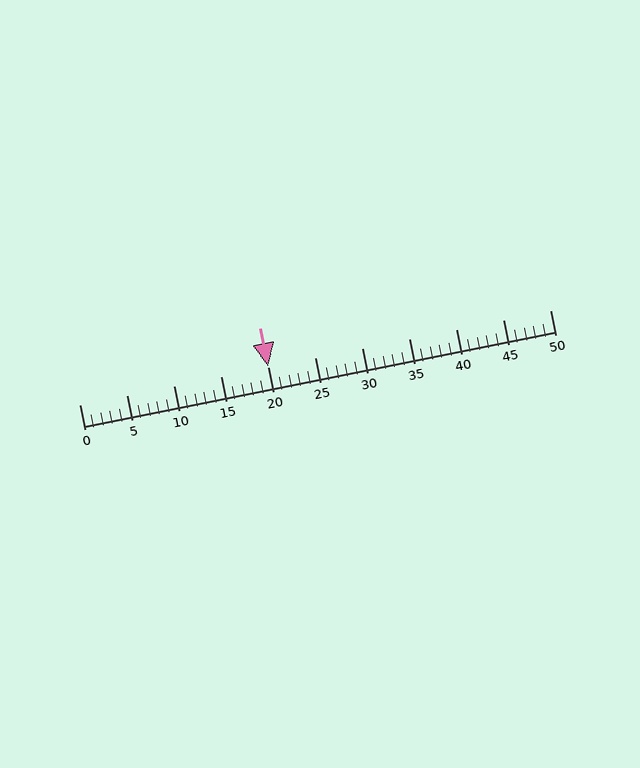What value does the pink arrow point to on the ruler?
The pink arrow points to approximately 20.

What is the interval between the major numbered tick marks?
The major tick marks are spaced 5 units apart.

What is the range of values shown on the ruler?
The ruler shows values from 0 to 50.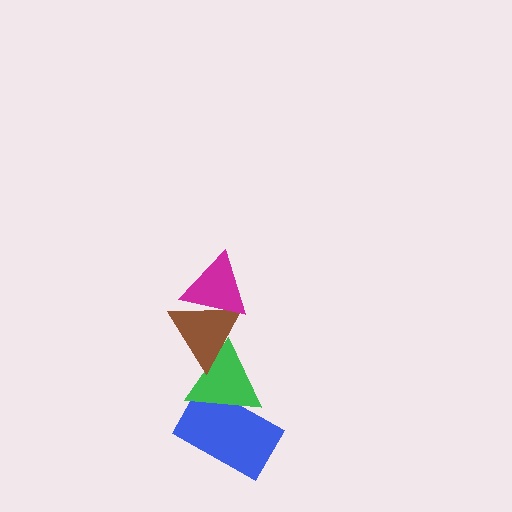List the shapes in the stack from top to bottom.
From top to bottom: the magenta triangle, the brown triangle, the green triangle, the blue rectangle.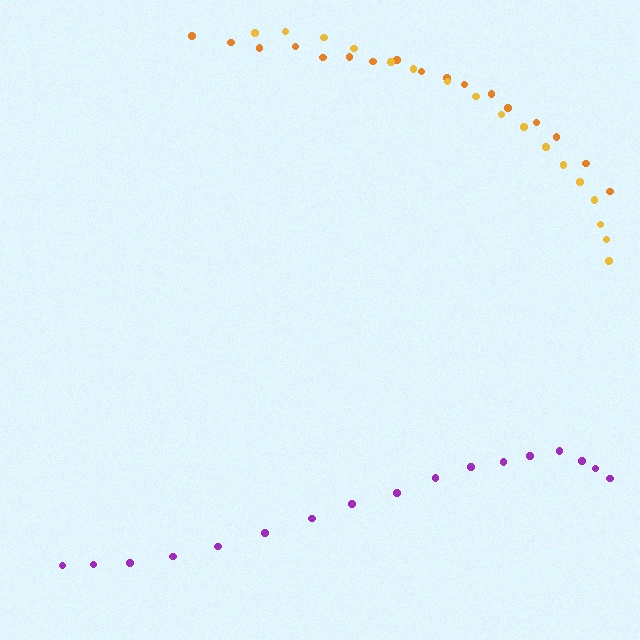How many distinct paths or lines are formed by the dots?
There are 3 distinct paths.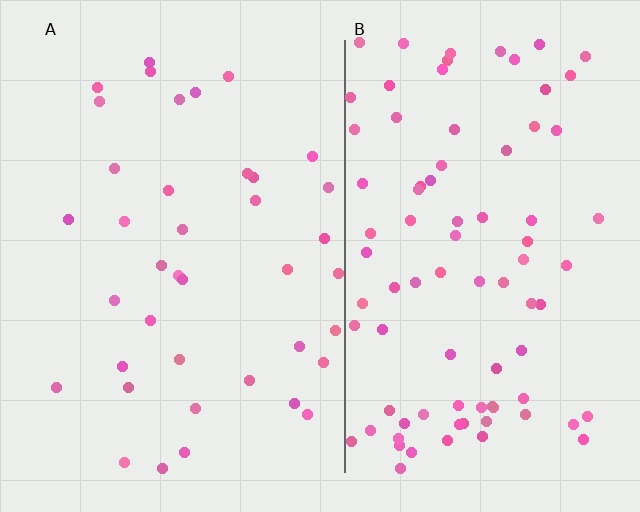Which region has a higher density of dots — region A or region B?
B (the right).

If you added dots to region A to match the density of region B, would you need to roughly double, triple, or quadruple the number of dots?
Approximately double.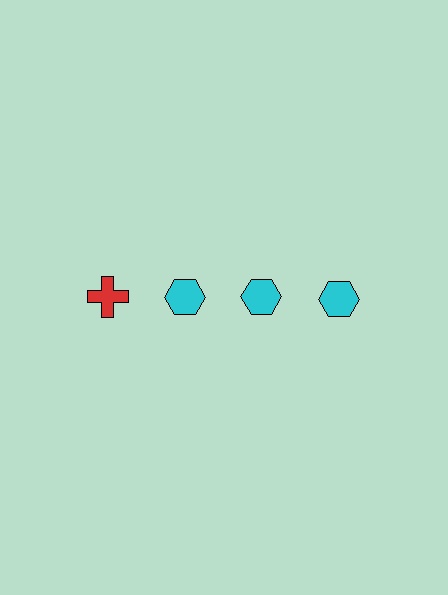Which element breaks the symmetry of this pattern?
The red cross in the top row, leftmost column breaks the symmetry. All other shapes are cyan hexagons.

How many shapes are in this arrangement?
There are 4 shapes arranged in a grid pattern.